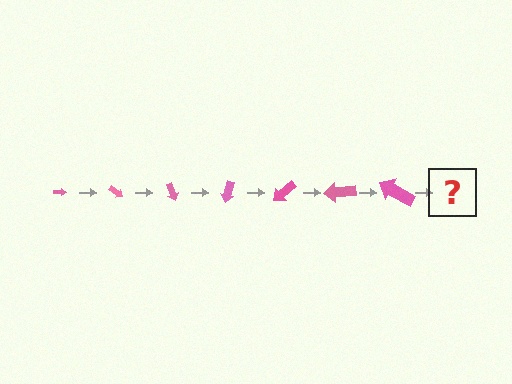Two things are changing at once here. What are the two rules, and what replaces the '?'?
The two rules are that the arrow grows larger each step and it rotates 35 degrees each step. The '?' should be an arrow, larger than the previous one and rotated 245 degrees from the start.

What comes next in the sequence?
The next element should be an arrow, larger than the previous one and rotated 245 degrees from the start.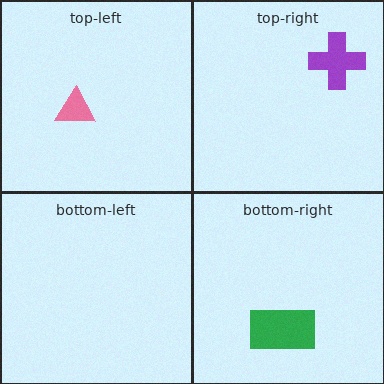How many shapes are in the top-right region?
1.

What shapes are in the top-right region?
The purple cross.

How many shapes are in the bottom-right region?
1.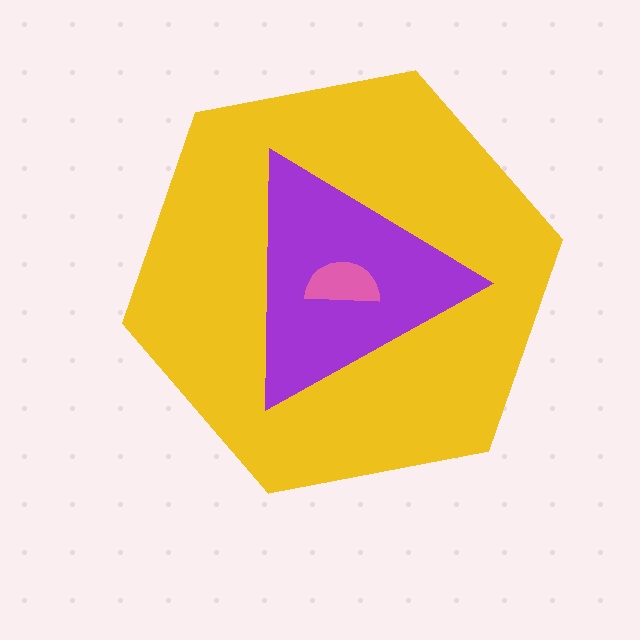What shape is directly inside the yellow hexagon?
The purple triangle.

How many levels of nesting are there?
3.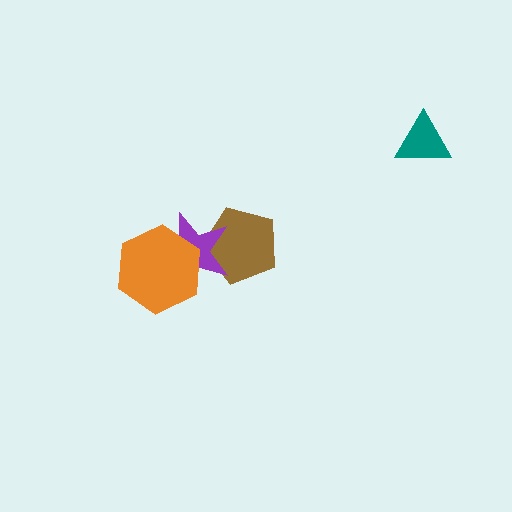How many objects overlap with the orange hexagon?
1 object overlaps with the orange hexagon.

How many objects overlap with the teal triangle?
0 objects overlap with the teal triangle.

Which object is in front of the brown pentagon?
The purple star is in front of the brown pentagon.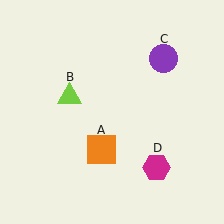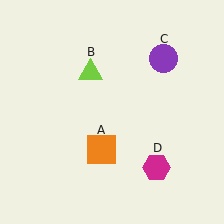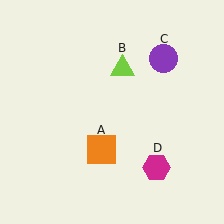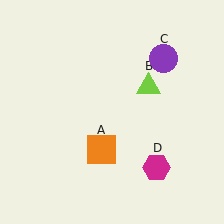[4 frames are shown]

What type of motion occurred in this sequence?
The lime triangle (object B) rotated clockwise around the center of the scene.